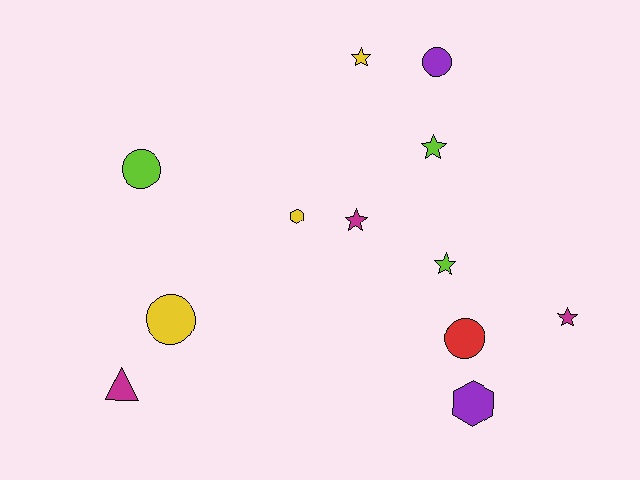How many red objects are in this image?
There is 1 red object.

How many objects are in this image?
There are 12 objects.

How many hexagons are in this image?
There are 2 hexagons.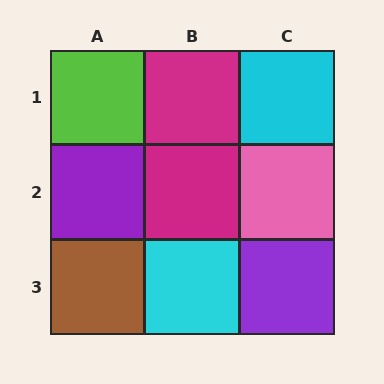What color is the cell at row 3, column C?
Purple.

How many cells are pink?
1 cell is pink.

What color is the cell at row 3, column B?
Cyan.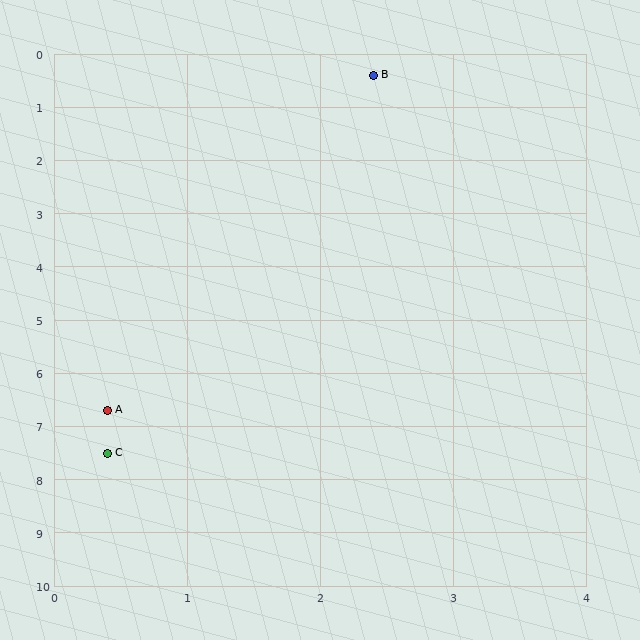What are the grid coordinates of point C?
Point C is at approximately (0.4, 7.5).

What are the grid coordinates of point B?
Point B is at approximately (2.4, 0.4).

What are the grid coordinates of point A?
Point A is at approximately (0.4, 6.7).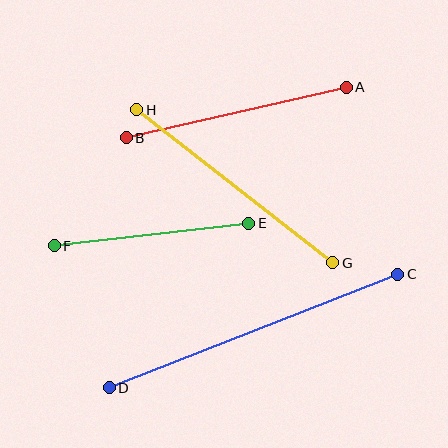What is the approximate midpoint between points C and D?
The midpoint is at approximately (253, 331) pixels.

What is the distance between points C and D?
The distance is approximately 310 pixels.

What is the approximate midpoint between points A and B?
The midpoint is at approximately (236, 113) pixels.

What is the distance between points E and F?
The distance is approximately 196 pixels.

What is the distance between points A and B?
The distance is approximately 225 pixels.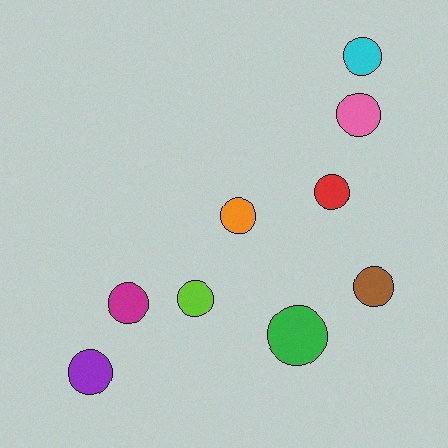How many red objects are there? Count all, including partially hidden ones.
There is 1 red object.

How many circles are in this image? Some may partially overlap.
There are 9 circles.